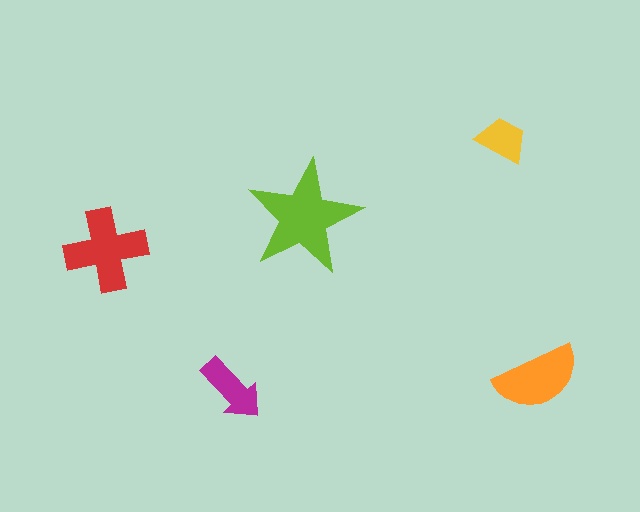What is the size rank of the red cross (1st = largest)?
2nd.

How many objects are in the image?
There are 5 objects in the image.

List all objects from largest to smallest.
The lime star, the red cross, the orange semicircle, the magenta arrow, the yellow trapezoid.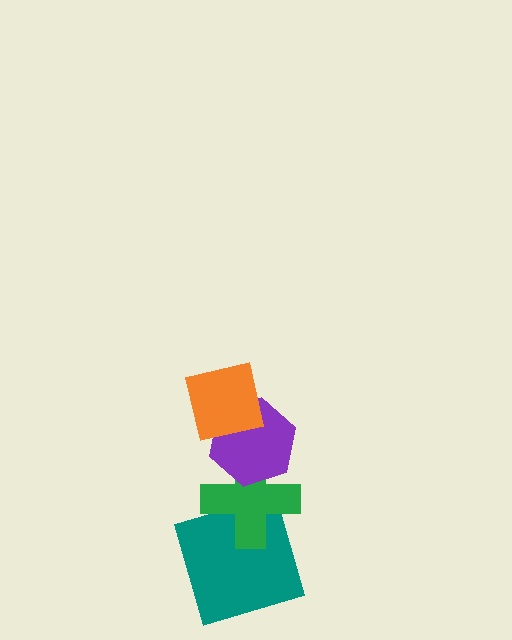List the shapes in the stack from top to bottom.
From top to bottom: the orange square, the purple hexagon, the green cross, the teal square.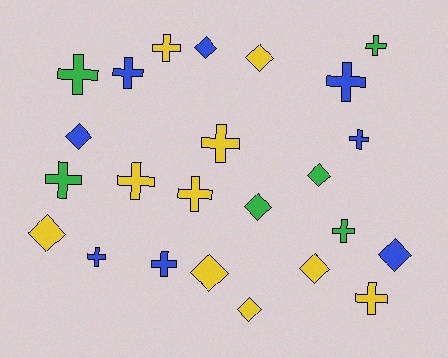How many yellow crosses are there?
There are 5 yellow crosses.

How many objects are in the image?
There are 24 objects.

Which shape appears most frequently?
Cross, with 14 objects.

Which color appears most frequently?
Yellow, with 10 objects.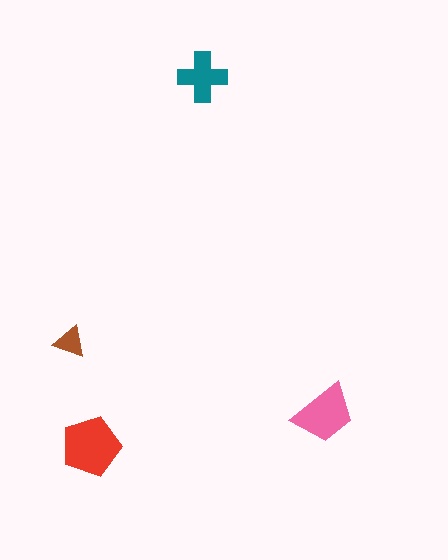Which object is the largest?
The red pentagon.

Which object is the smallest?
The brown triangle.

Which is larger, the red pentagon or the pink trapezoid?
The red pentagon.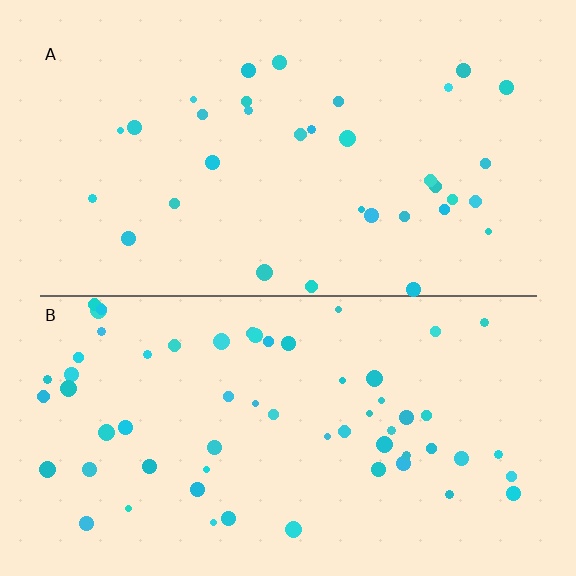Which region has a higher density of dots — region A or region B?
B (the bottom).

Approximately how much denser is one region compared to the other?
Approximately 1.8× — region B over region A.